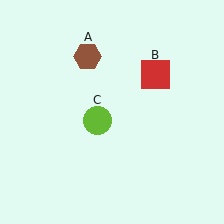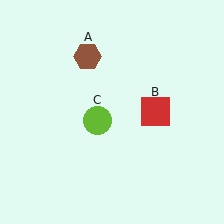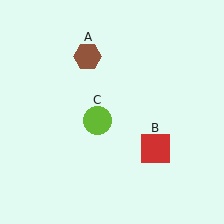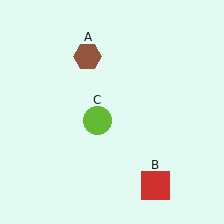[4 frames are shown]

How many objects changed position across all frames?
1 object changed position: red square (object B).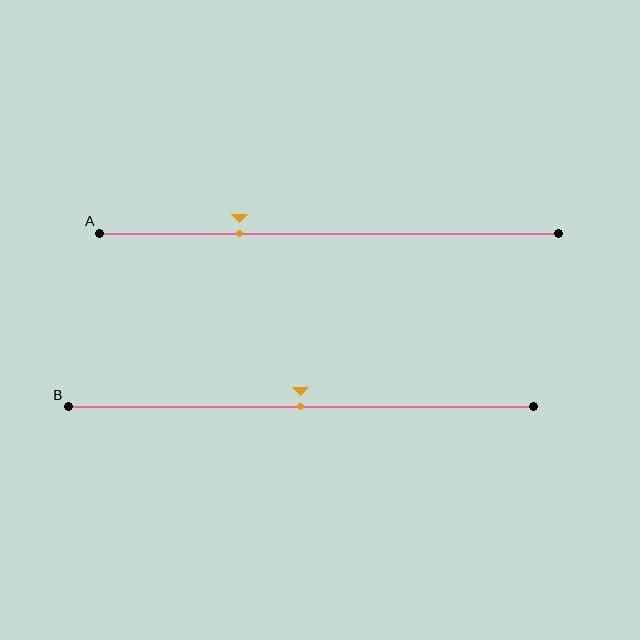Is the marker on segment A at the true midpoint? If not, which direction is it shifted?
No, the marker on segment A is shifted to the left by about 20% of the segment length.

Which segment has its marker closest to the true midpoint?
Segment B has its marker closest to the true midpoint.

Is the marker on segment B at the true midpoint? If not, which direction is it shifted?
Yes, the marker on segment B is at the true midpoint.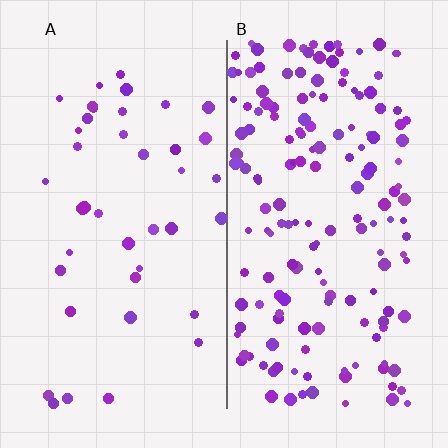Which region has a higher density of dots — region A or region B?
B (the right).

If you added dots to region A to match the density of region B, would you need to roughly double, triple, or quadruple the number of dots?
Approximately quadruple.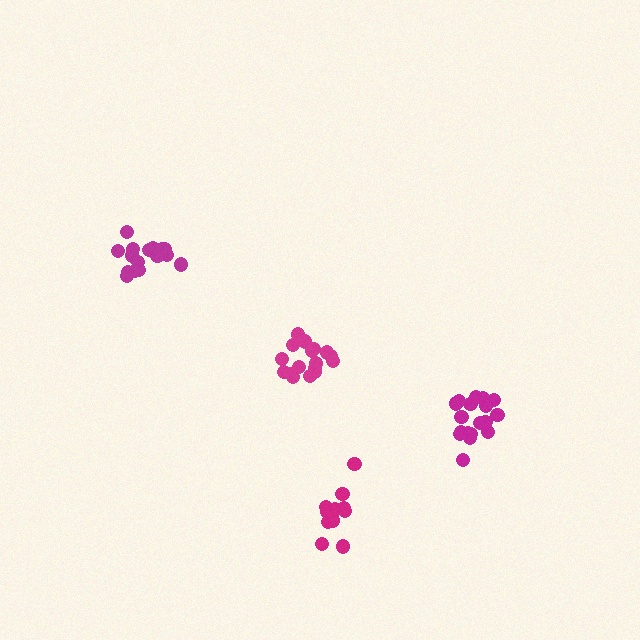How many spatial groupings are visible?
There are 4 spatial groupings.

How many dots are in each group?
Group 1: 13 dots, Group 2: 19 dots, Group 3: 17 dots, Group 4: 16 dots (65 total).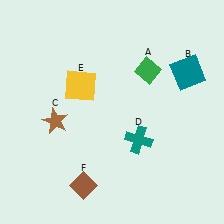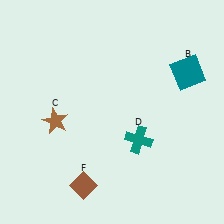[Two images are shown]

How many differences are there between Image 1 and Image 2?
There are 2 differences between the two images.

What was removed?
The green diamond (A), the yellow square (E) were removed in Image 2.